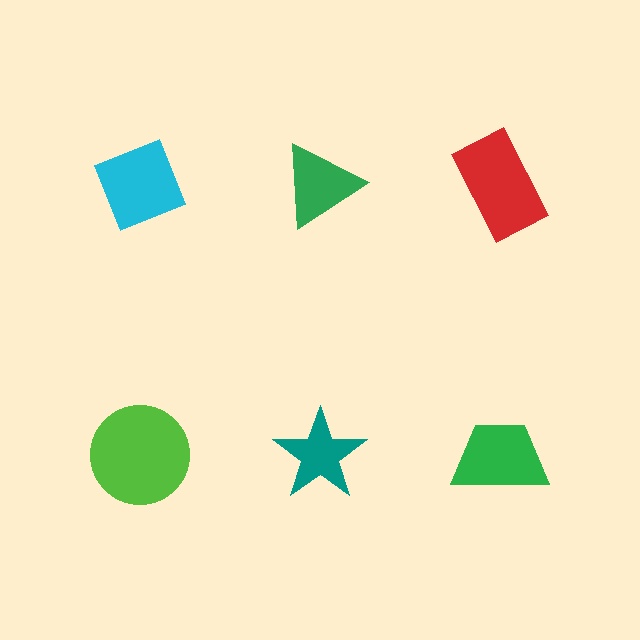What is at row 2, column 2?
A teal star.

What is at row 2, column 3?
A green trapezoid.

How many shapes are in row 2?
3 shapes.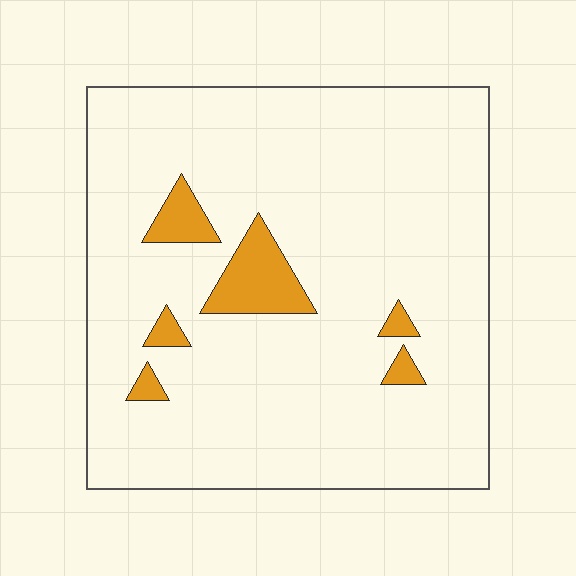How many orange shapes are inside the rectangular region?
6.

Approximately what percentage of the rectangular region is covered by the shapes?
Approximately 10%.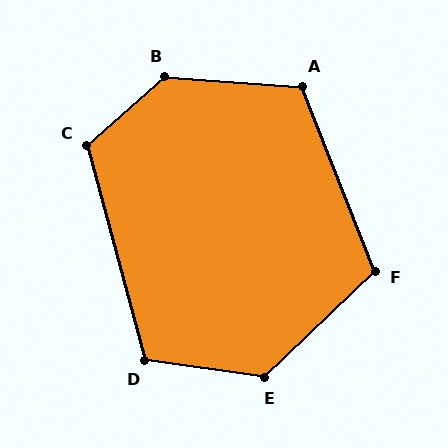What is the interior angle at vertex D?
Approximately 113 degrees (obtuse).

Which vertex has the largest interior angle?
B, at approximately 135 degrees.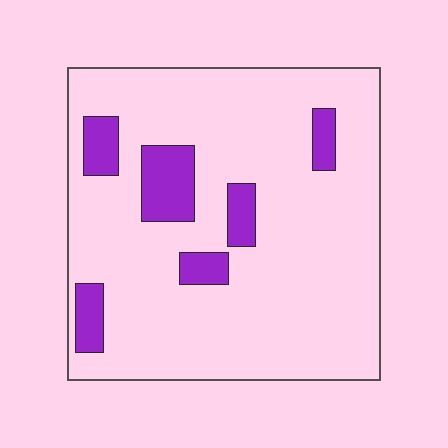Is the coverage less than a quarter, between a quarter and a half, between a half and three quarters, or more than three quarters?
Less than a quarter.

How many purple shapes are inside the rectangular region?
6.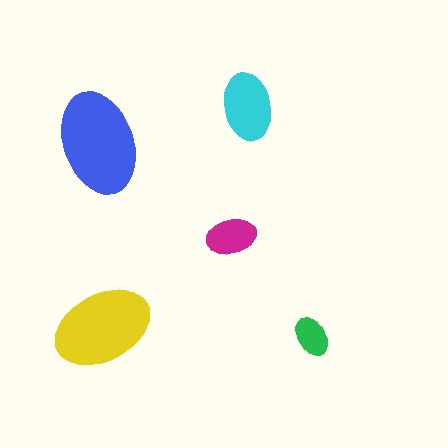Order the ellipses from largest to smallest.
the blue one, the yellow one, the cyan one, the magenta one, the green one.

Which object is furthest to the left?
The blue ellipse is leftmost.